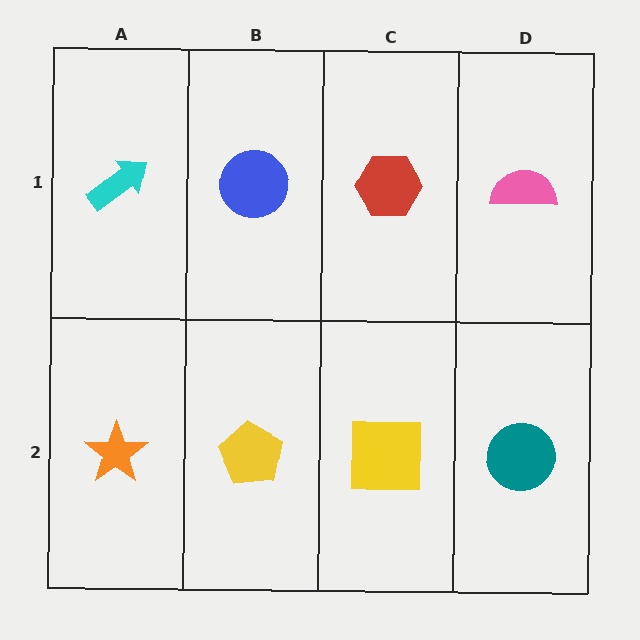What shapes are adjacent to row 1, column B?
A yellow pentagon (row 2, column B), a cyan arrow (row 1, column A), a red hexagon (row 1, column C).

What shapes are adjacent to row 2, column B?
A blue circle (row 1, column B), an orange star (row 2, column A), a yellow square (row 2, column C).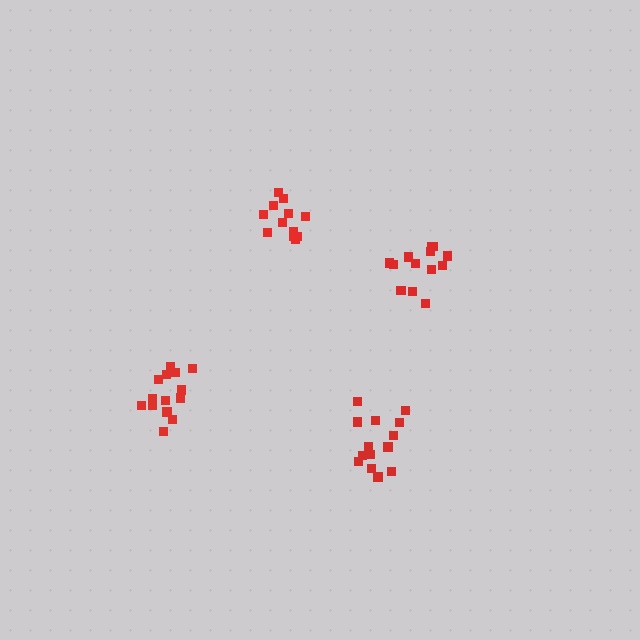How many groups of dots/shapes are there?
There are 4 groups.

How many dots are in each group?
Group 1: 14 dots, Group 2: 14 dots, Group 3: 12 dots, Group 4: 13 dots (53 total).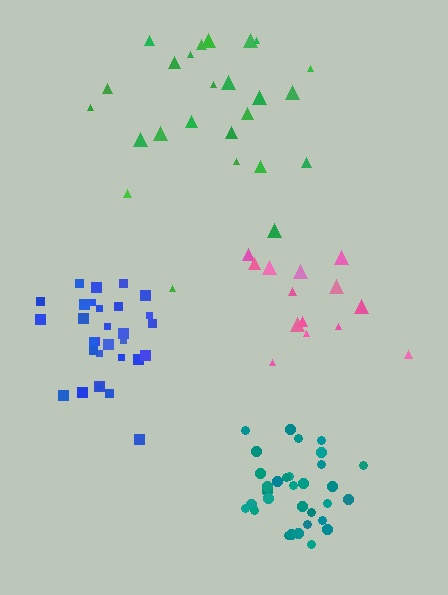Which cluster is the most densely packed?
Teal.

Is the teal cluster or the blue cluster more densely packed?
Teal.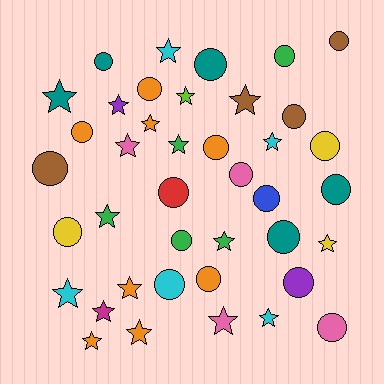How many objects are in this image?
There are 40 objects.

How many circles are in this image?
There are 21 circles.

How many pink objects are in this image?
There are 4 pink objects.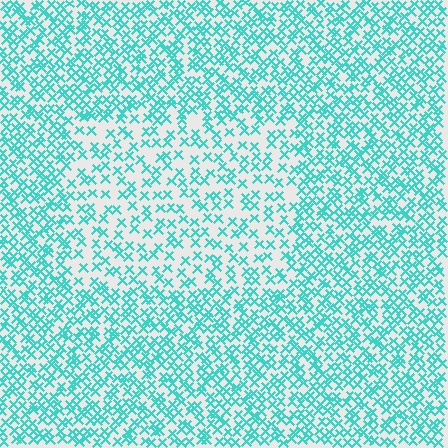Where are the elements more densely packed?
The elements are more densely packed outside the rectangle boundary.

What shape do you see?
I see a rectangle.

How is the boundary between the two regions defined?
The boundary is defined by a change in element density (approximately 1.8x ratio). All elements are the same color, size, and shape.